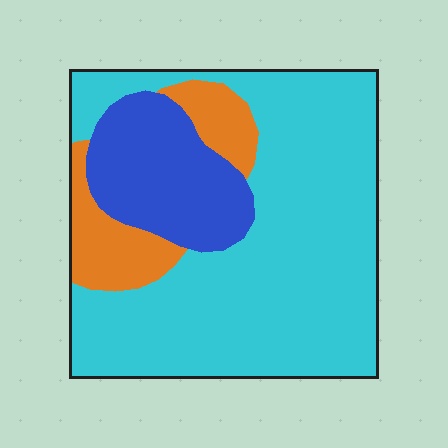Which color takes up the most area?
Cyan, at roughly 65%.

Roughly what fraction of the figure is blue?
Blue takes up about one fifth (1/5) of the figure.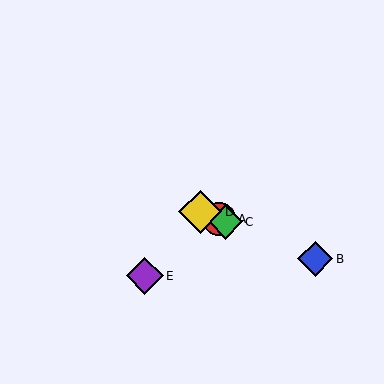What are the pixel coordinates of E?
Object E is at (145, 276).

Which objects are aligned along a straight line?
Objects A, B, C, D are aligned along a straight line.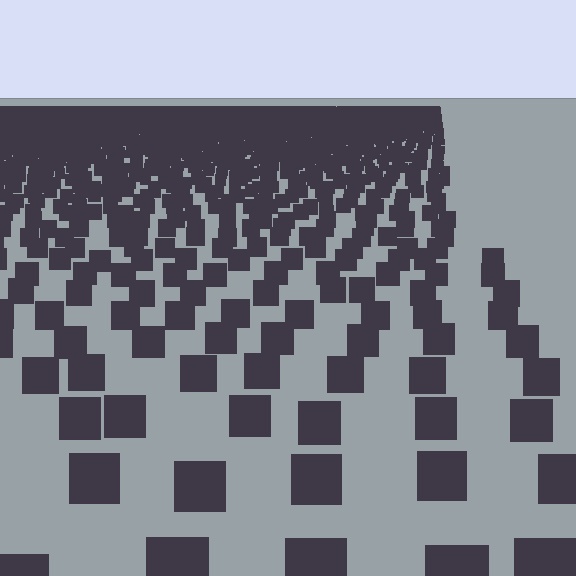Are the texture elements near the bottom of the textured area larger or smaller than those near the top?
Larger. Near the bottom, elements are closer to the viewer and appear at a bigger on-screen size.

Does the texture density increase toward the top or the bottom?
Density increases toward the top.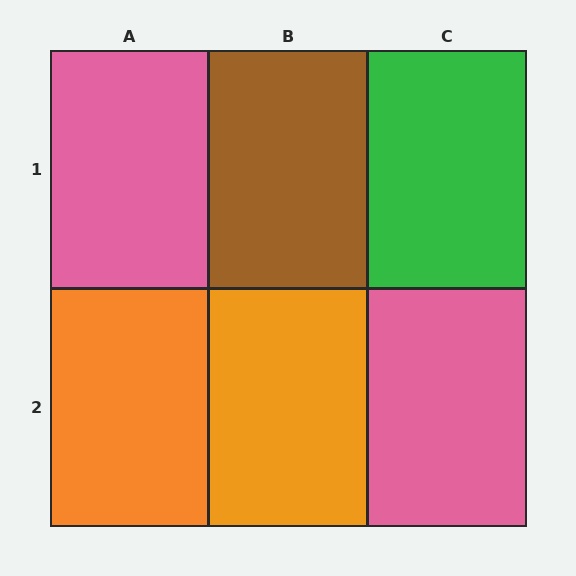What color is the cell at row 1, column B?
Brown.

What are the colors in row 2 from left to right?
Orange, orange, pink.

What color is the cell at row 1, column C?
Green.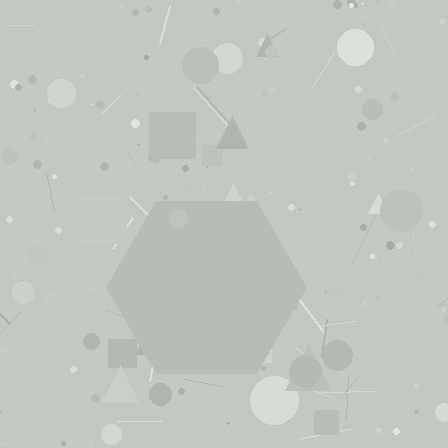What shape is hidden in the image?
A hexagon is hidden in the image.